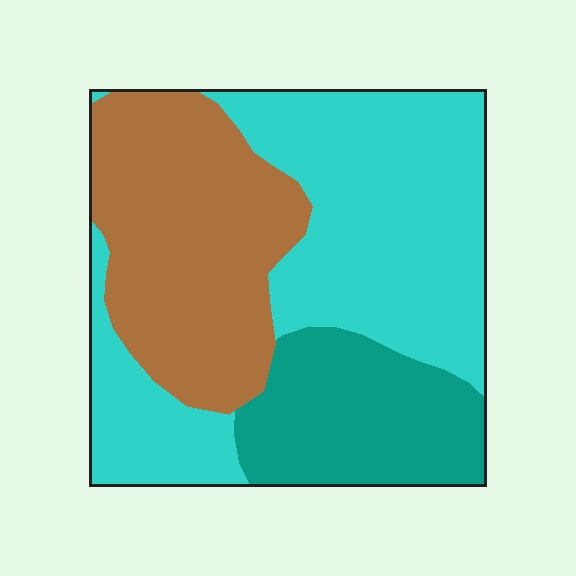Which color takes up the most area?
Cyan, at roughly 45%.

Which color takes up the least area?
Teal, at roughly 20%.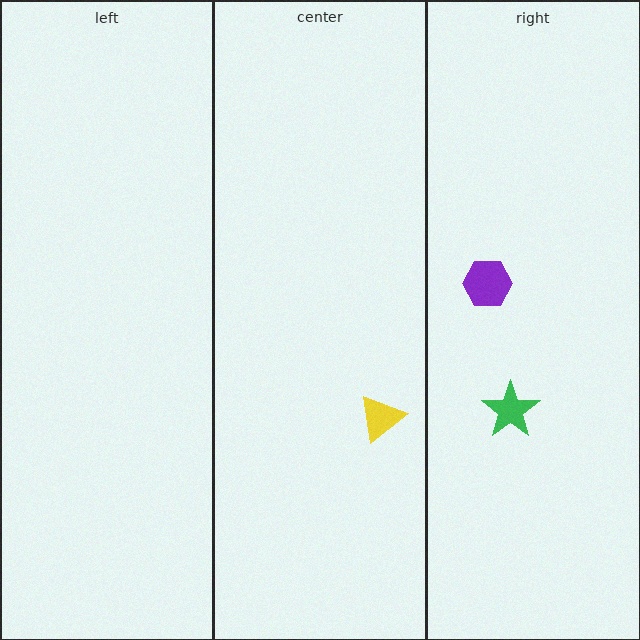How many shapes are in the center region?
1.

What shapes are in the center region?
The yellow triangle.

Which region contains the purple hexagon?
The right region.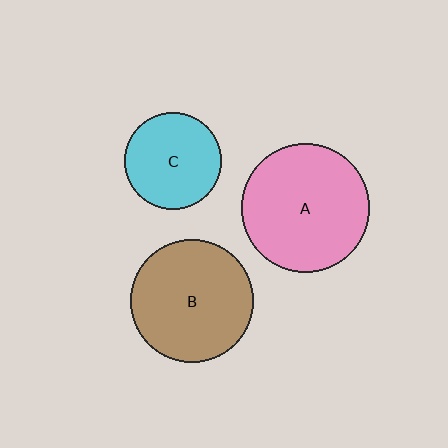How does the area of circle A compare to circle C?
Approximately 1.7 times.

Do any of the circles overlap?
No, none of the circles overlap.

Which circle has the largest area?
Circle A (pink).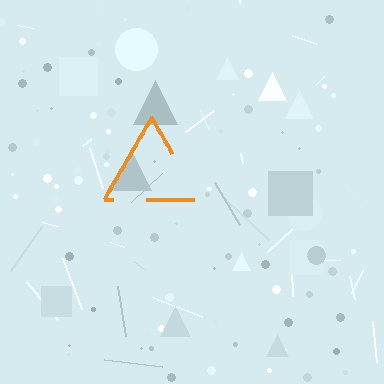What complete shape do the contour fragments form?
The contour fragments form a triangle.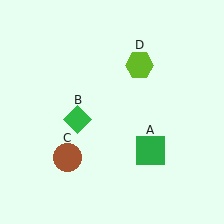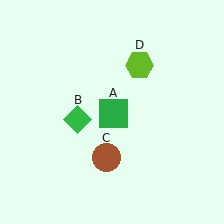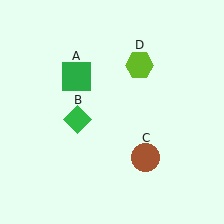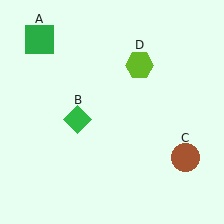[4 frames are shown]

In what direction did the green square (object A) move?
The green square (object A) moved up and to the left.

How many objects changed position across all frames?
2 objects changed position: green square (object A), brown circle (object C).